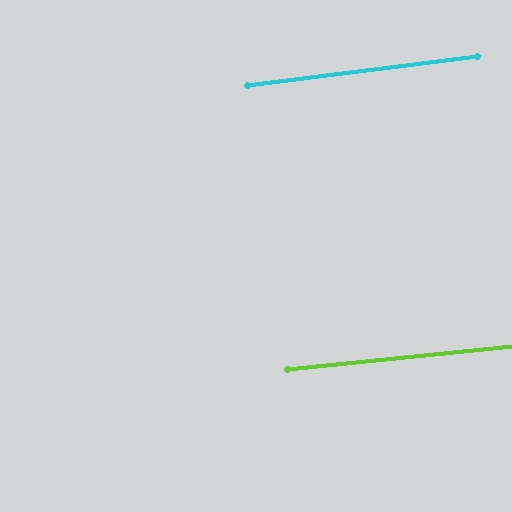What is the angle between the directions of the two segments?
Approximately 1 degree.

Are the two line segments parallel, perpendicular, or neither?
Parallel — their directions differ by only 1.3°.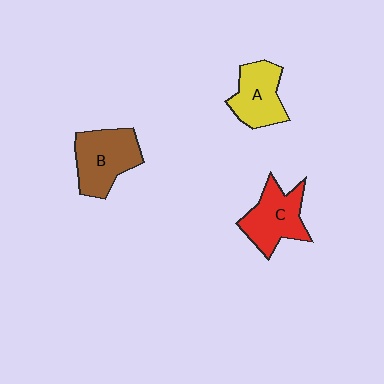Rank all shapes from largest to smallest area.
From largest to smallest: B (brown), C (red), A (yellow).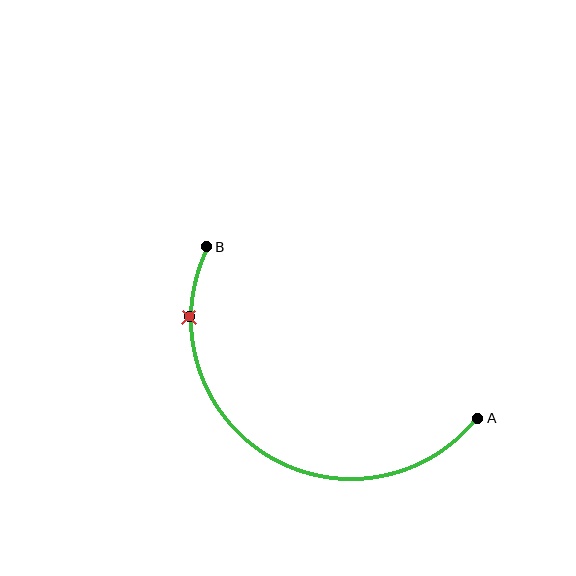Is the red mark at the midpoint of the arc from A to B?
No. The red mark lies on the arc but is closer to endpoint B. The arc midpoint would be at the point on the curve equidistant along the arc from both A and B.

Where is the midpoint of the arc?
The arc midpoint is the point on the curve farthest from the straight line joining A and B. It sits below that line.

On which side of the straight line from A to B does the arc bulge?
The arc bulges below the straight line connecting A and B.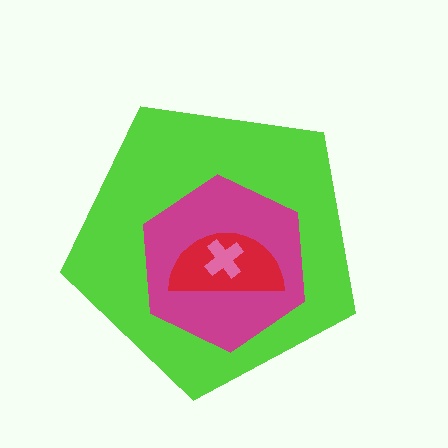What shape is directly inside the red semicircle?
The pink cross.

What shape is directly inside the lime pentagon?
The magenta hexagon.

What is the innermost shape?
The pink cross.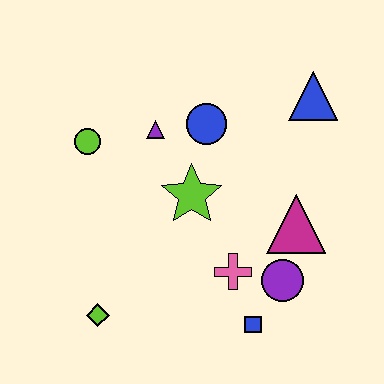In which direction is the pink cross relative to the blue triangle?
The pink cross is below the blue triangle.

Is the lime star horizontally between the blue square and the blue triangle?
No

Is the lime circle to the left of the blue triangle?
Yes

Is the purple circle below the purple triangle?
Yes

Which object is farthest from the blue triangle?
The lime diamond is farthest from the blue triangle.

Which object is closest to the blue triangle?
The blue circle is closest to the blue triangle.